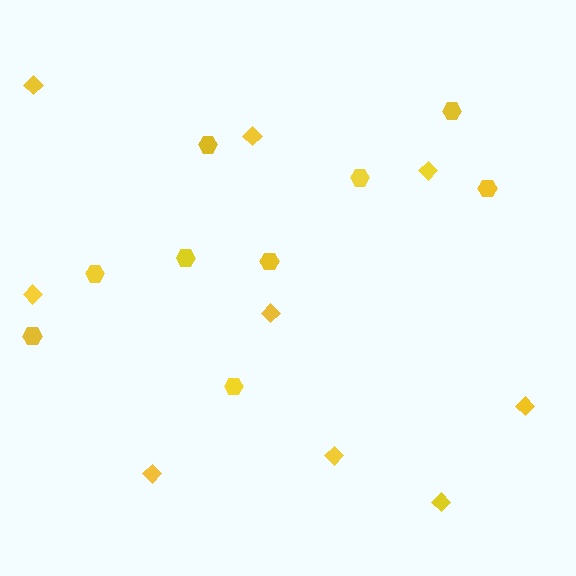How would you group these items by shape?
There are 2 groups: one group of hexagons (9) and one group of diamonds (9).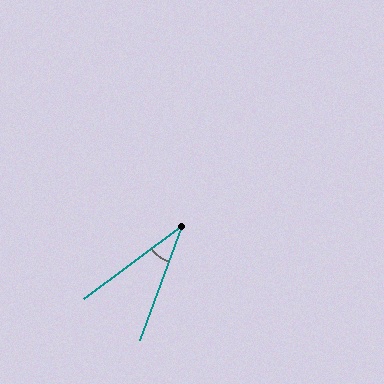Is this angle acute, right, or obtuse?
It is acute.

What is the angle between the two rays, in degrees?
Approximately 33 degrees.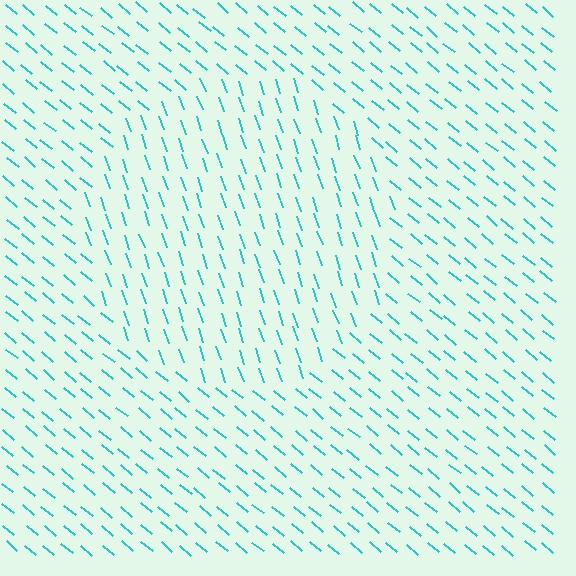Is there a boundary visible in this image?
Yes, there is a texture boundary formed by a change in line orientation.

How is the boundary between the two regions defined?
The boundary is defined purely by a change in line orientation (approximately 32 degrees difference). All lines are the same color and thickness.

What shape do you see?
I see a circle.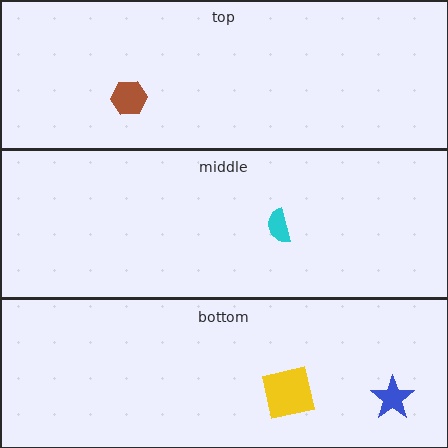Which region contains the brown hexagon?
The top region.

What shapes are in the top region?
The brown hexagon.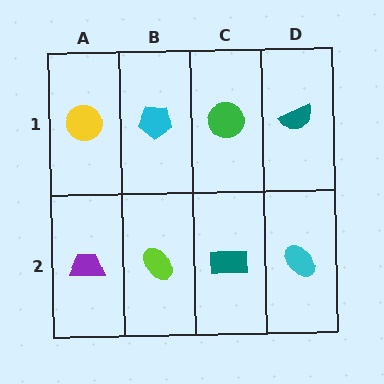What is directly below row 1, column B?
A lime ellipse.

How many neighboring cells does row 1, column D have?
2.